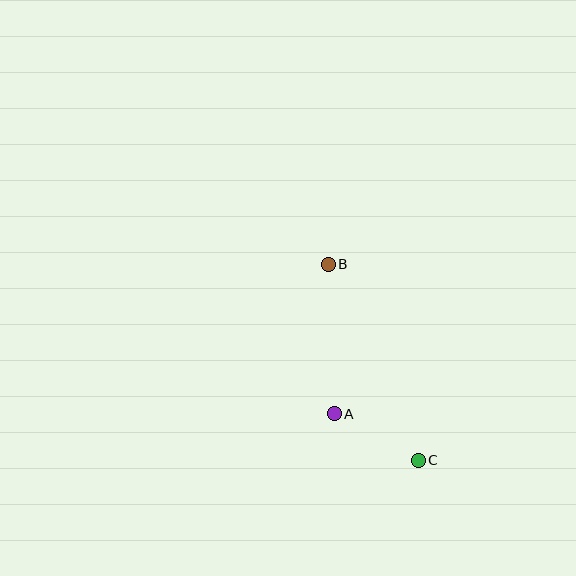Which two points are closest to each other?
Points A and C are closest to each other.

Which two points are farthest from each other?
Points B and C are farthest from each other.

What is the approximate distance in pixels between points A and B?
The distance between A and B is approximately 150 pixels.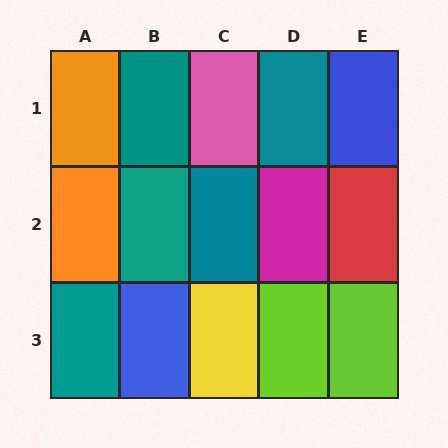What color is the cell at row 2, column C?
Teal.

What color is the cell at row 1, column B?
Teal.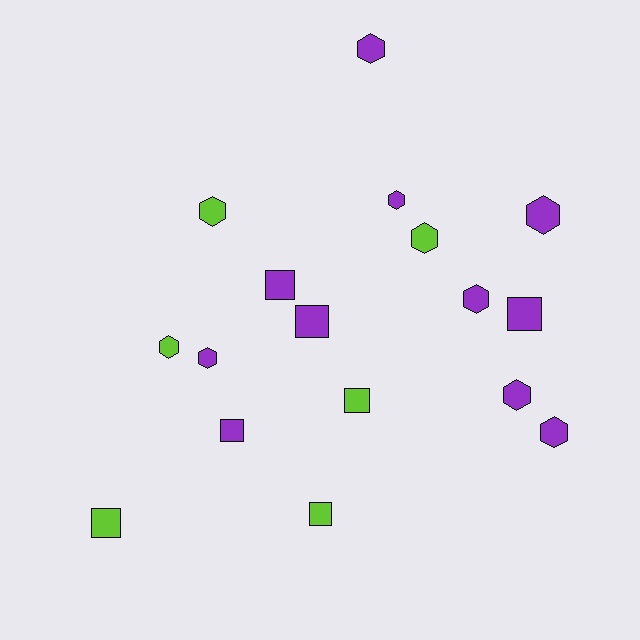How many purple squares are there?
There are 4 purple squares.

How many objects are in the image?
There are 17 objects.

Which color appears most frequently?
Purple, with 11 objects.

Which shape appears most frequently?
Hexagon, with 10 objects.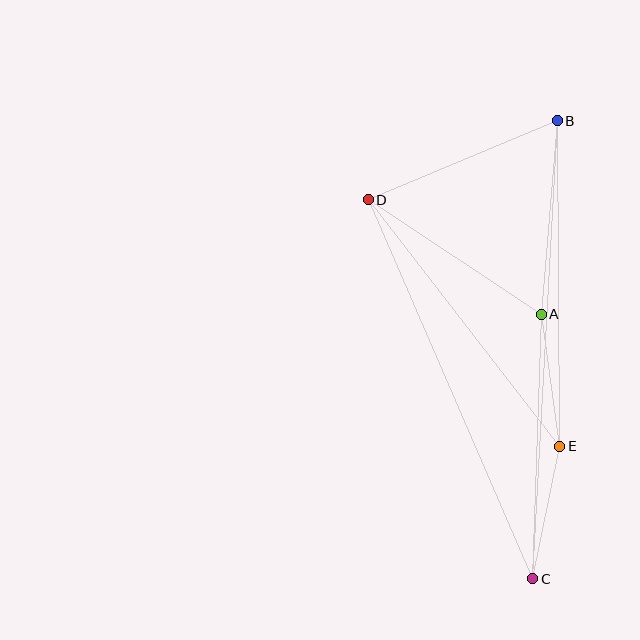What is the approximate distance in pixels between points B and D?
The distance between B and D is approximately 205 pixels.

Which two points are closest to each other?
Points A and E are closest to each other.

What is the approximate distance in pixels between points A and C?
The distance between A and C is approximately 265 pixels.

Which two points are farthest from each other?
Points B and C are farthest from each other.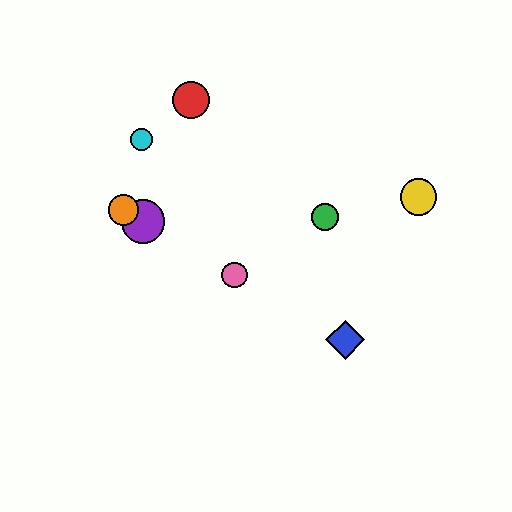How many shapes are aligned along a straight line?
4 shapes (the blue diamond, the purple circle, the orange circle, the pink circle) are aligned along a straight line.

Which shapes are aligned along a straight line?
The blue diamond, the purple circle, the orange circle, the pink circle are aligned along a straight line.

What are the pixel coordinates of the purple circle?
The purple circle is at (143, 222).